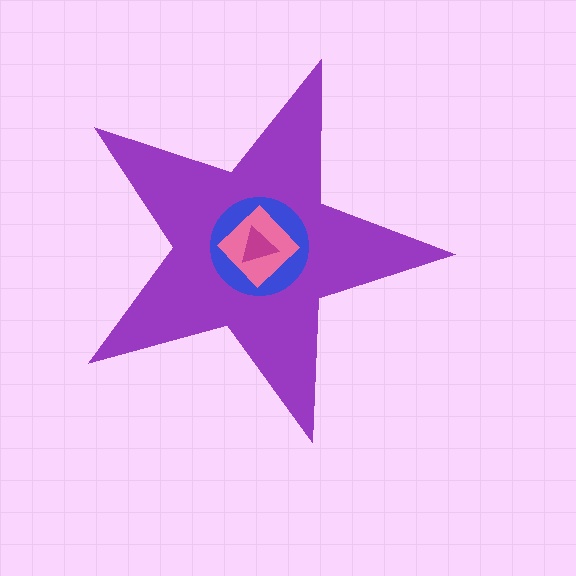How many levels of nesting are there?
4.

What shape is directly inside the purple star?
The blue circle.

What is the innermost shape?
The magenta triangle.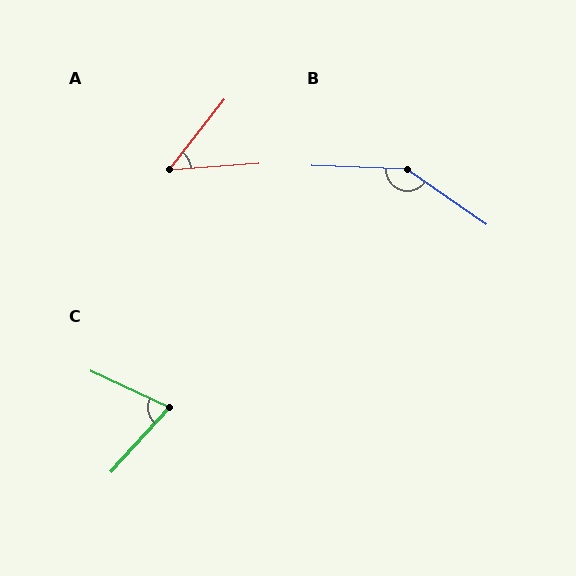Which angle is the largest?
B, at approximately 147 degrees.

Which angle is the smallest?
A, at approximately 48 degrees.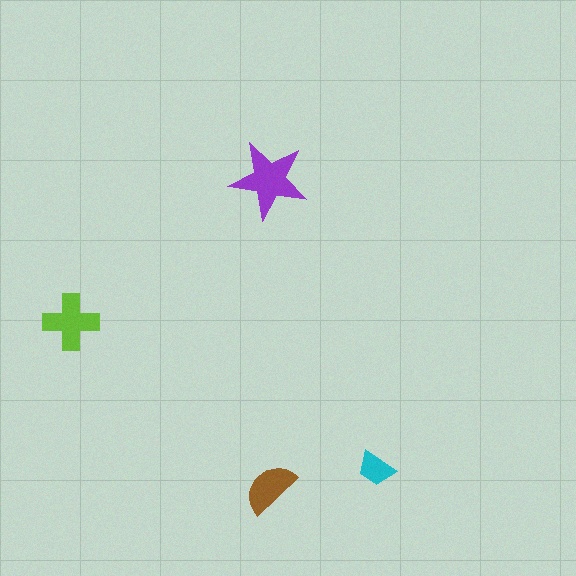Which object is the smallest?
The cyan trapezoid.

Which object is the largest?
The purple star.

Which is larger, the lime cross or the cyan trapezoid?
The lime cross.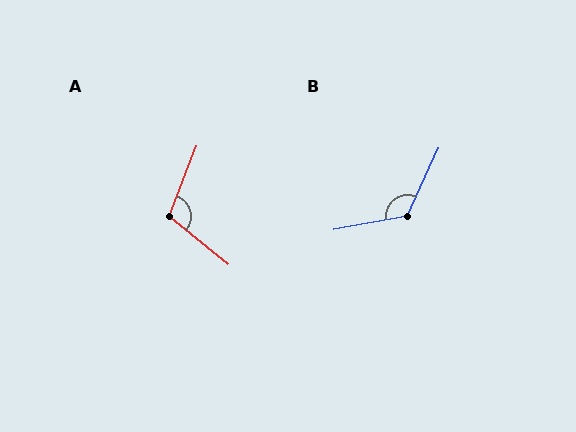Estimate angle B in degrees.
Approximately 125 degrees.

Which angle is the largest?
B, at approximately 125 degrees.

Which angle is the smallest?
A, at approximately 108 degrees.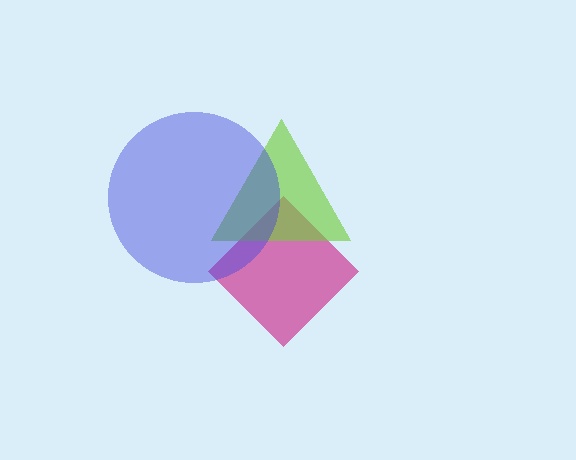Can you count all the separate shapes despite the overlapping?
Yes, there are 3 separate shapes.